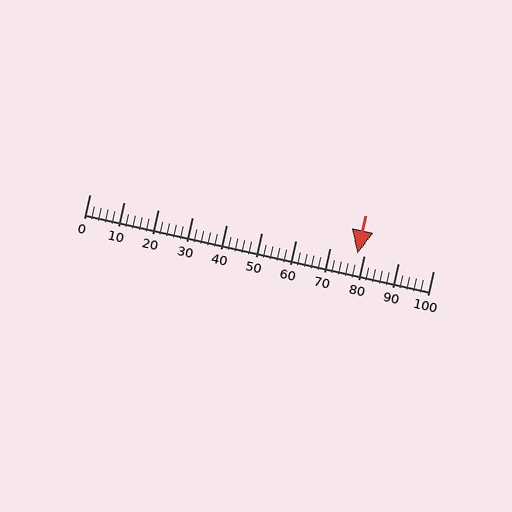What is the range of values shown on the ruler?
The ruler shows values from 0 to 100.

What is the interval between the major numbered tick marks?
The major tick marks are spaced 10 units apart.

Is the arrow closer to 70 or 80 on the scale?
The arrow is closer to 80.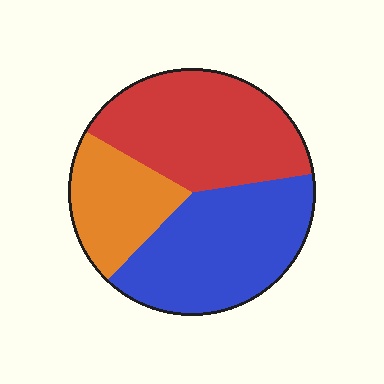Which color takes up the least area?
Orange, at roughly 20%.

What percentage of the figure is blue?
Blue takes up about two fifths (2/5) of the figure.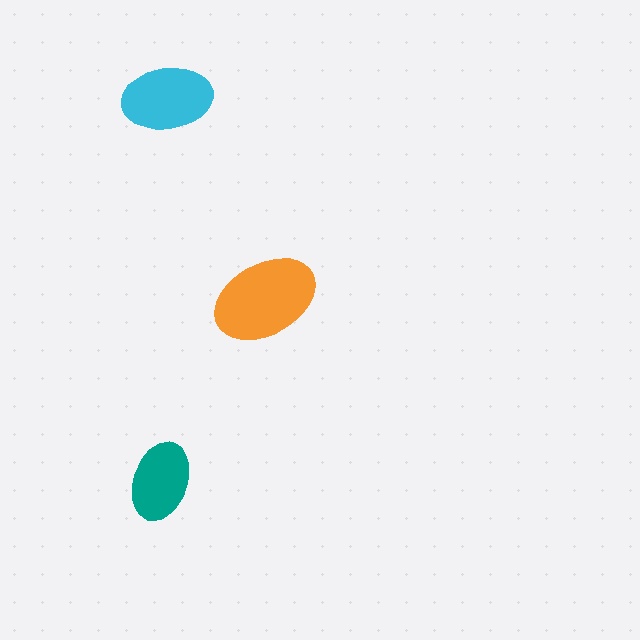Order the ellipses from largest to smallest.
the orange one, the cyan one, the teal one.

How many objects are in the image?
There are 3 objects in the image.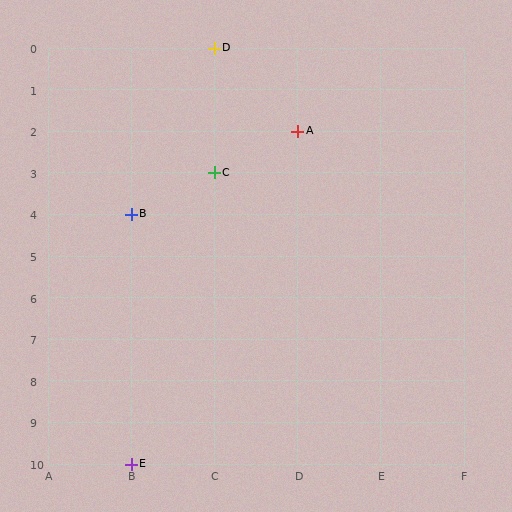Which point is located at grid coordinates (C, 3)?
Point C is at (C, 3).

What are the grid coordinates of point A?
Point A is at grid coordinates (D, 2).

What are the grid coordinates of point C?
Point C is at grid coordinates (C, 3).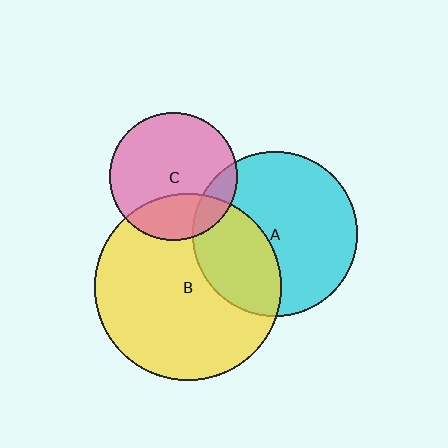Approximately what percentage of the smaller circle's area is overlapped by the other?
Approximately 15%.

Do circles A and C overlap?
Yes.